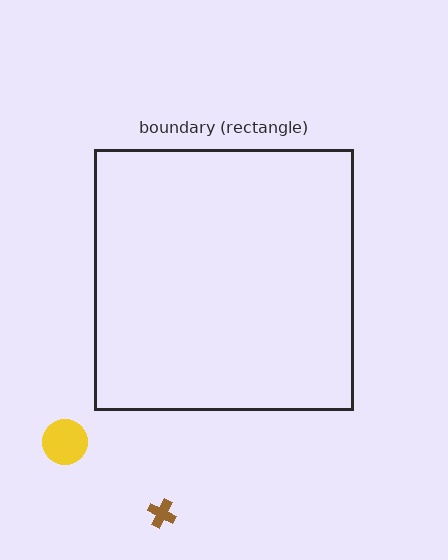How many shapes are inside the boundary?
0 inside, 2 outside.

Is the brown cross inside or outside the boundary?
Outside.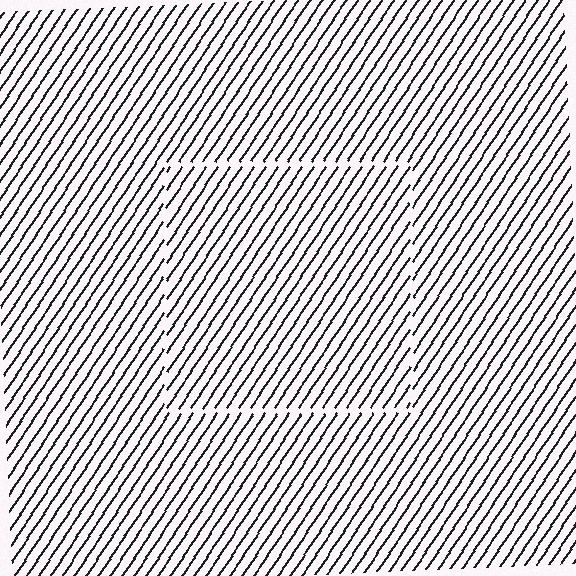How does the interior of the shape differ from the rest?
The interior of the shape contains the same grating, shifted by half a period — the contour is defined by the phase discontinuity where line-ends from the inner and outer gratings abut.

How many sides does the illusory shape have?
4 sides — the line-ends trace a square.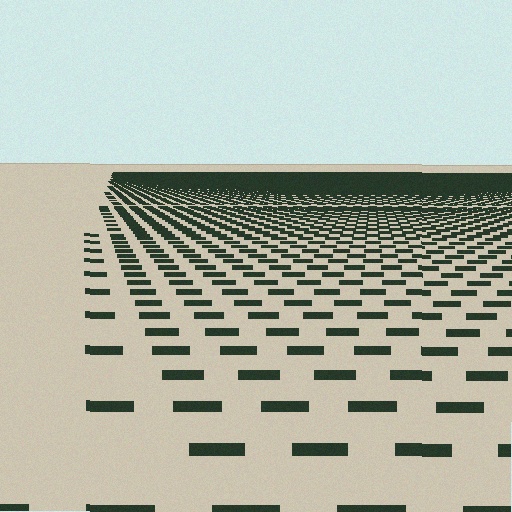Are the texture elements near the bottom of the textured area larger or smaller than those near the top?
Larger. Near the bottom, elements are closer to the viewer and appear at a bigger on-screen size.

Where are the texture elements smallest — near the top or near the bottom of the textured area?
Near the top.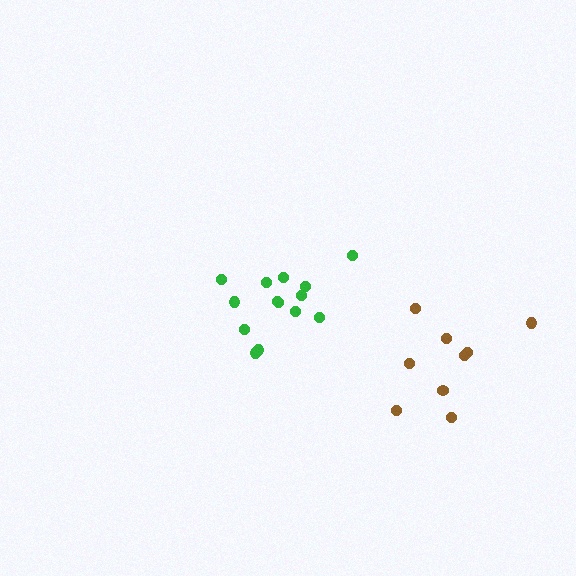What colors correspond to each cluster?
The clusters are colored: green, brown.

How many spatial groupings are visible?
There are 2 spatial groupings.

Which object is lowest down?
The brown cluster is bottommost.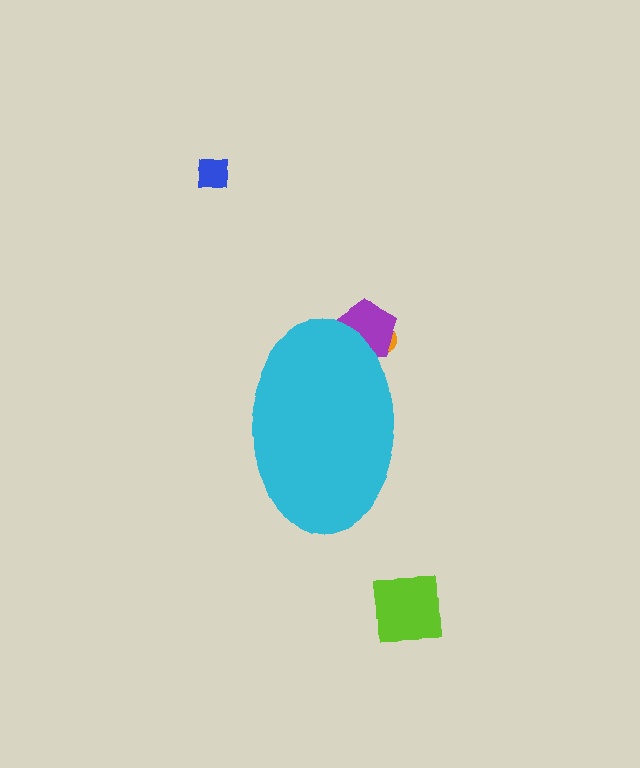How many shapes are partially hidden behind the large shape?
2 shapes are partially hidden.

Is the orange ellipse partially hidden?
Yes, the orange ellipse is partially hidden behind the cyan ellipse.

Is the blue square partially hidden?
No, the blue square is fully visible.